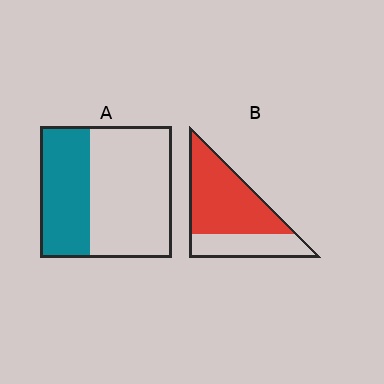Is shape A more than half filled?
No.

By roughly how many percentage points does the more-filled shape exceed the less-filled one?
By roughly 30 percentage points (B over A).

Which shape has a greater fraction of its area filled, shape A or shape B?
Shape B.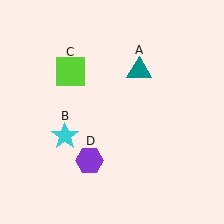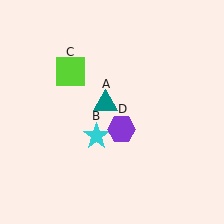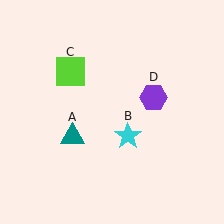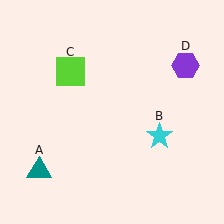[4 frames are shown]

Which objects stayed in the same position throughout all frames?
Lime square (object C) remained stationary.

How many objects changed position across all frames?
3 objects changed position: teal triangle (object A), cyan star (object B), purple hexagon (object D).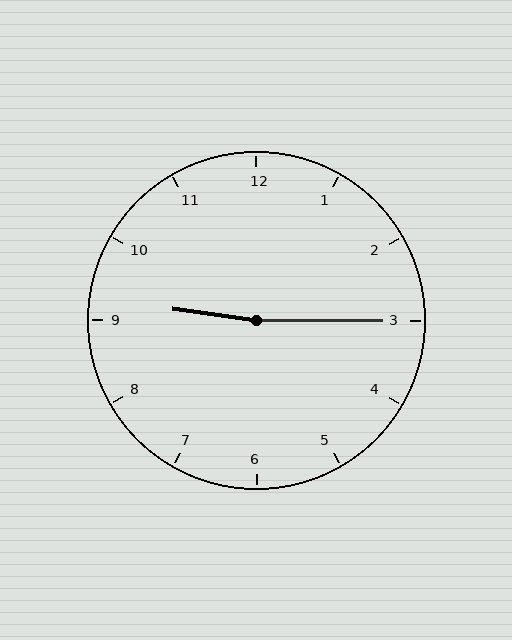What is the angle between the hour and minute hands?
Approximately 172 degrees.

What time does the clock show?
9:15.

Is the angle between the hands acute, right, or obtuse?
It is obtuse.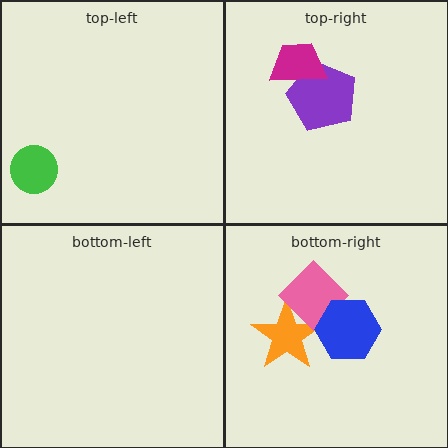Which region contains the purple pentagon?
The top-right region.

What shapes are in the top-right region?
The purple pentagon, the magenta trapezoid.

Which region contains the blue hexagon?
The bottom-right region.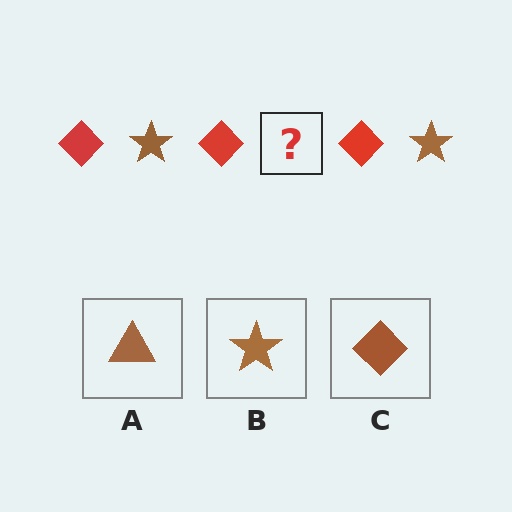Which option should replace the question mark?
Option B.